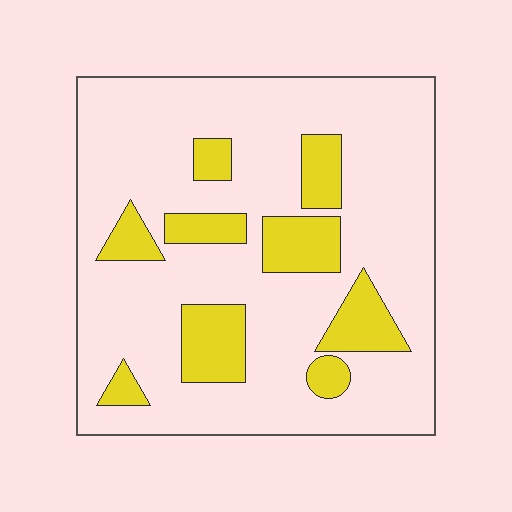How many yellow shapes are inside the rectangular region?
9.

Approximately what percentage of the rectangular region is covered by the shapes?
Approximately 20%.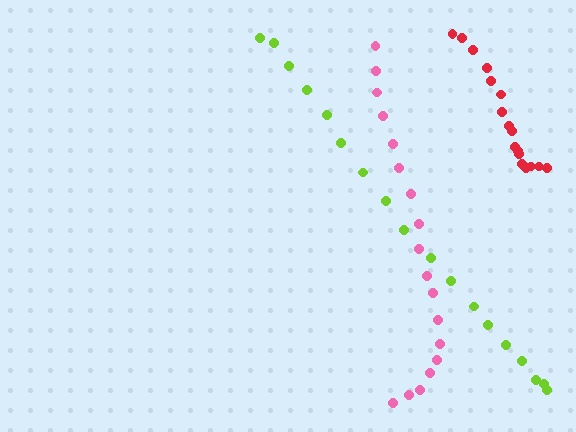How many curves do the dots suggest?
There are 3 distinct paths.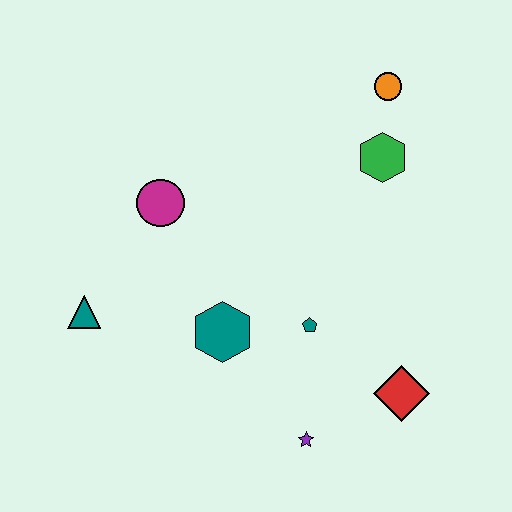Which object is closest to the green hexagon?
The orange circle is closest to the green hexagon.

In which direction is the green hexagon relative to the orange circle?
The green hexagon is below the orange circle.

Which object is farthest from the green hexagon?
The teal triangle is farthest from the green hexagon.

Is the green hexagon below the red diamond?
No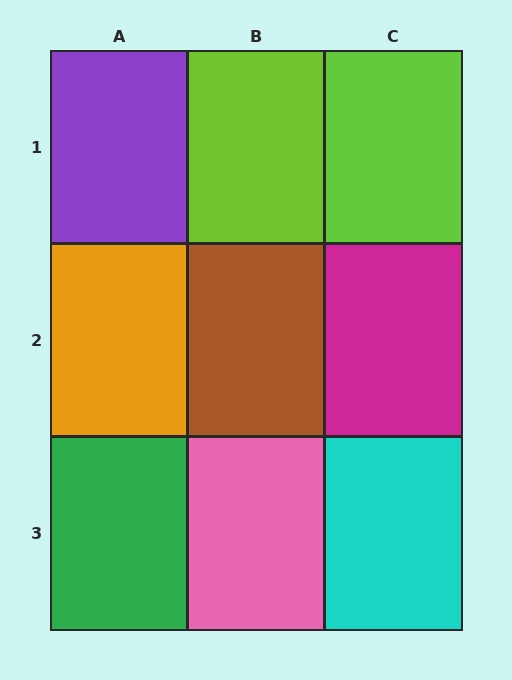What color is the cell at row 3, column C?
Cyan.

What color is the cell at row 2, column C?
Magenta.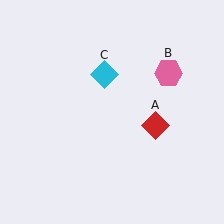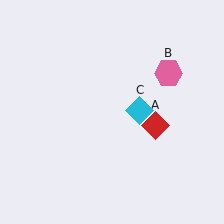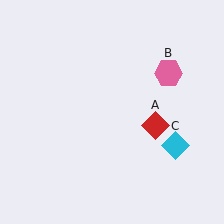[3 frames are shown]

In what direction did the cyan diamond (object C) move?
The cyan diamond (object C) moved down and to the right.